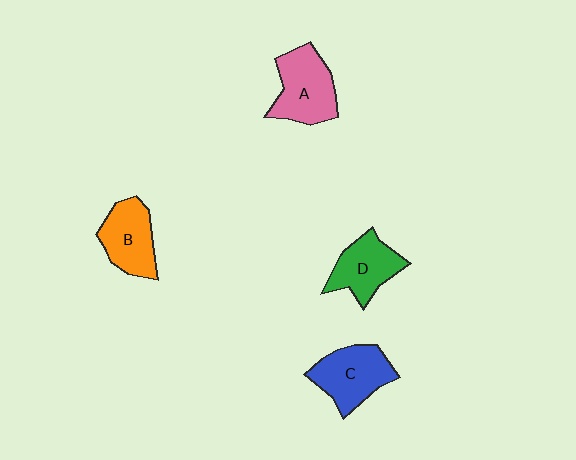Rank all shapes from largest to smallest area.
From largest to smallest: A (pink), C (blue), B (orange), D (green).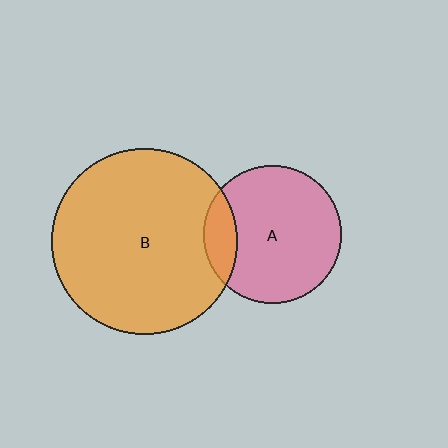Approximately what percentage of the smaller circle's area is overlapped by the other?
Approximately 15%.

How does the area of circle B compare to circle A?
Approximately 1.8 times.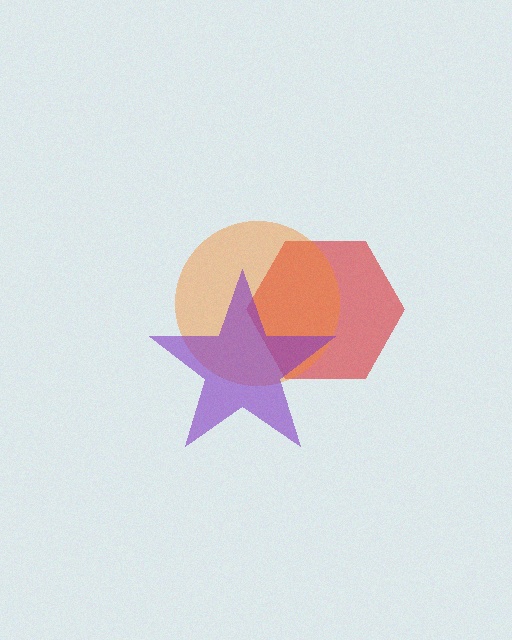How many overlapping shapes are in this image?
There are 3 overlapping shapes in the image.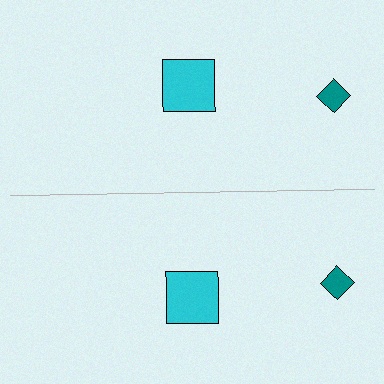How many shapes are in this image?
There are 4 shapes in this image.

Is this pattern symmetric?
Yes, this pattern has bilateral (reflection) symmetry.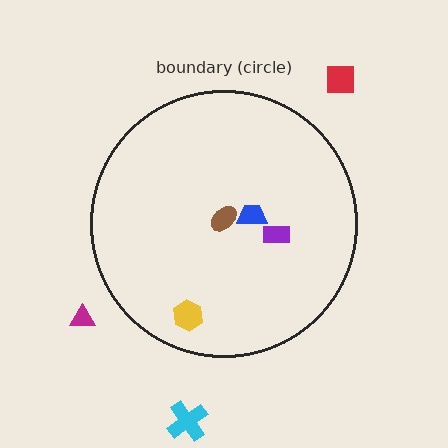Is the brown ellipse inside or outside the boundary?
Inside.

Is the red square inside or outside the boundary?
Outside.